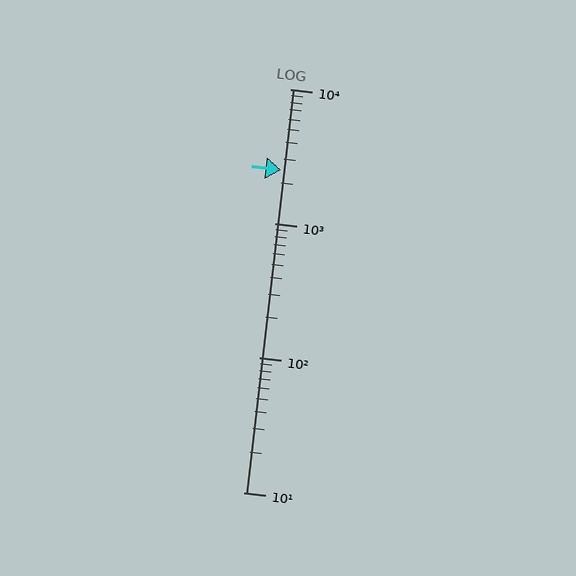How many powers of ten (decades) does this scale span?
The scale spans 3 decades, from 10 to 10000.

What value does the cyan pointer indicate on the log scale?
The pointer indicates approximately 2500.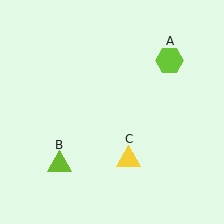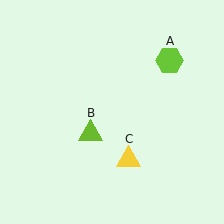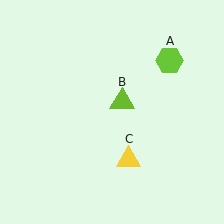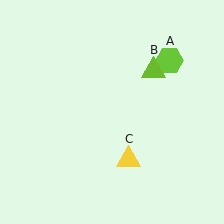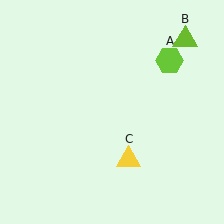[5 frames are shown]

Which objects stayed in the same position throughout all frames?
Lime hexagon (object A) and yellow triangle (object C) remained stationary.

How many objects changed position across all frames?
1 object changed position: lime triangle (object B).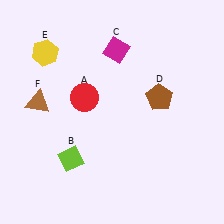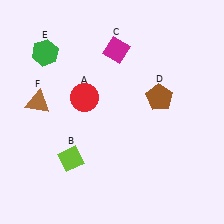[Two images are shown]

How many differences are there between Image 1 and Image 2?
There is 1 difference between the two images.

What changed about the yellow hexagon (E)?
In Image 1, E is yellow. In Image 2, it changed to green.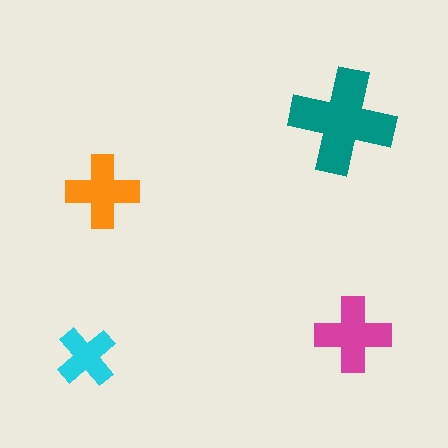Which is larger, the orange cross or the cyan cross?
The orange one.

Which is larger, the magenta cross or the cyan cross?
The magenta one.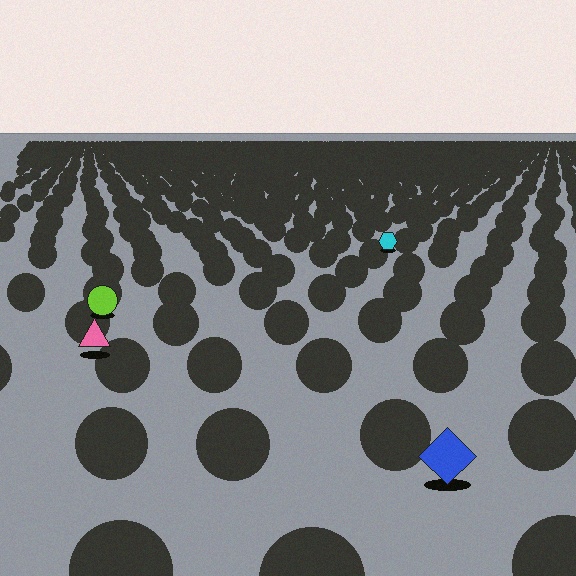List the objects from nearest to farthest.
From nearest to farthest: the blue diamond, the pink triangle, the lime circle, the cyan hexagon.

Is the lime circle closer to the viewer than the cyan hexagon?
Yes. The lime circle is closer — you can tell from the texture gradient: the ground texture is coarser near it.